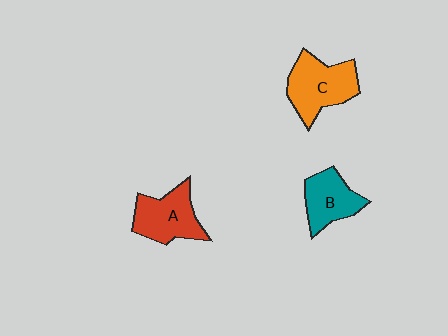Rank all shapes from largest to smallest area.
From largest to smallest: C (orange), A (red), B (teal).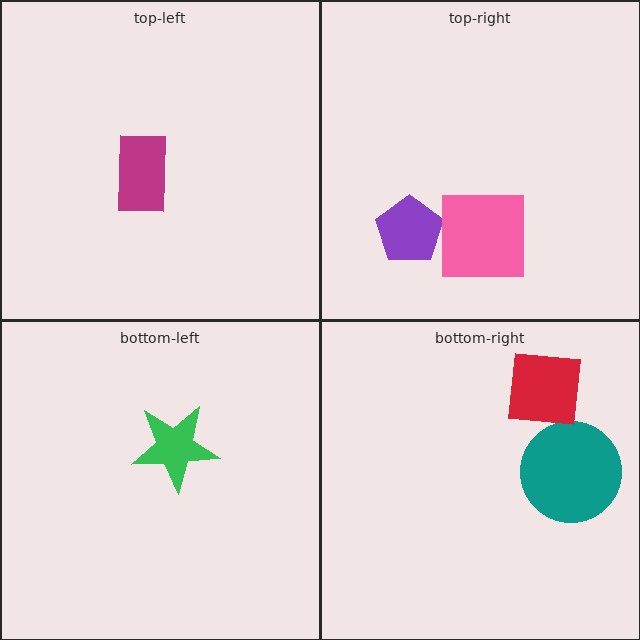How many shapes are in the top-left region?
1.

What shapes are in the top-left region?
The magenta rectangle.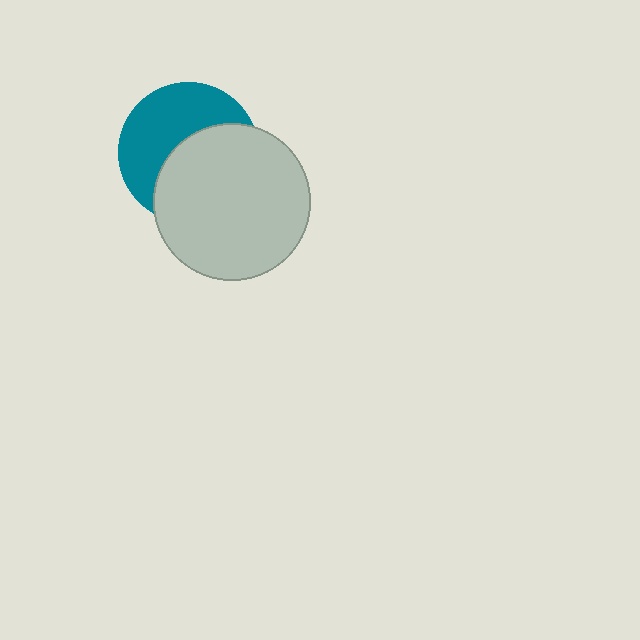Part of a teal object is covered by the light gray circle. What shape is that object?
It is a circle.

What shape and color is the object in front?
The object in front is a light gray circle.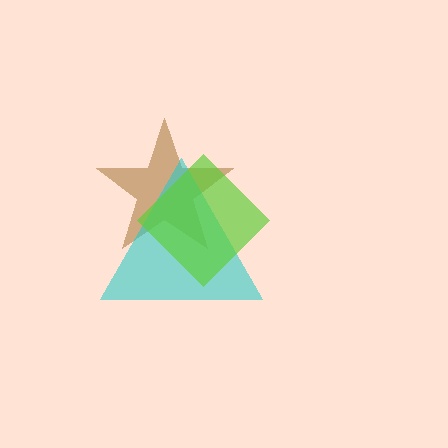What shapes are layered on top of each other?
The layered shapes are: a brown star, a cyan triangle, a lime diamond.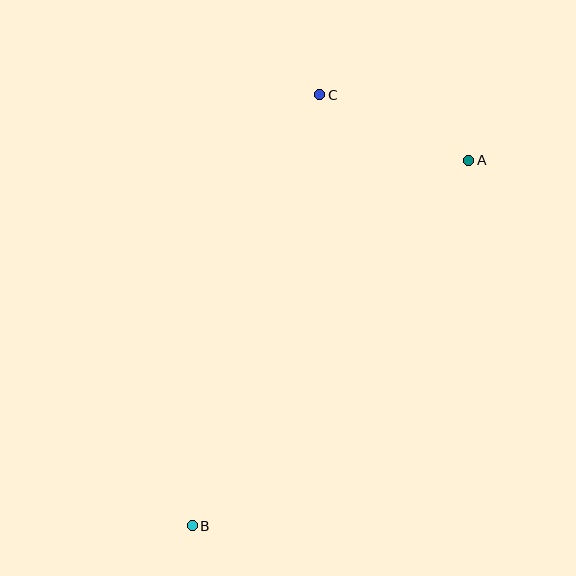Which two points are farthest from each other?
Points A and B are farthest from each other.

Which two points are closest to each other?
Points A and C are closest to each other.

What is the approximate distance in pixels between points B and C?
The distance between B and C is approximately 449 pixels.